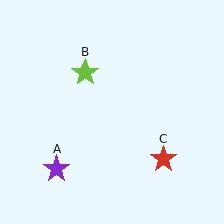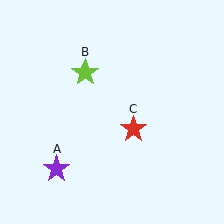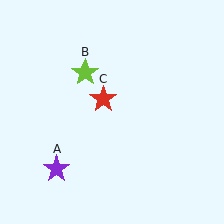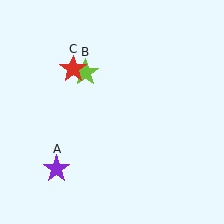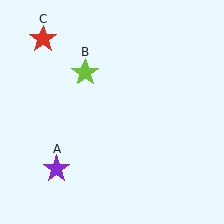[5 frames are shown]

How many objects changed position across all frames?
1 object changed position: red star (object C).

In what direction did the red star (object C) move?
The red star (object C) moved up and to the left.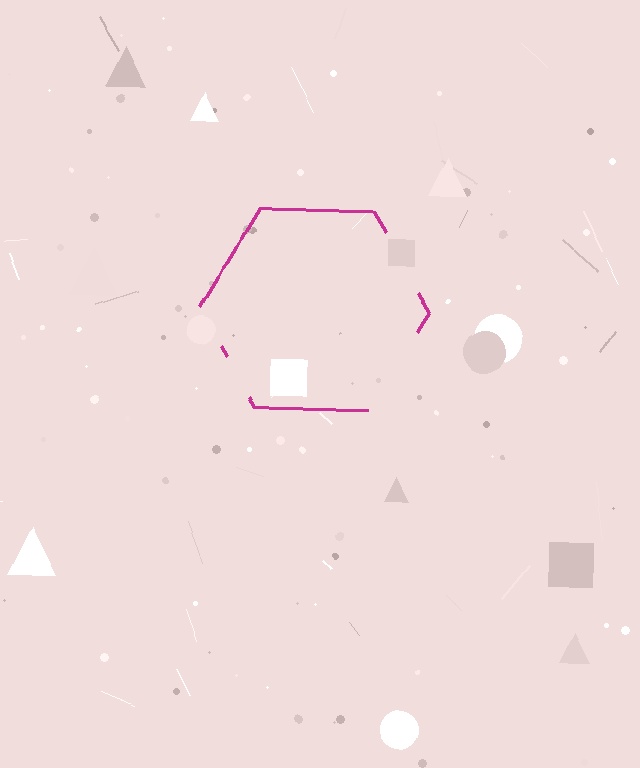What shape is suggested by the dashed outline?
The dashed outline suggests a hexagon.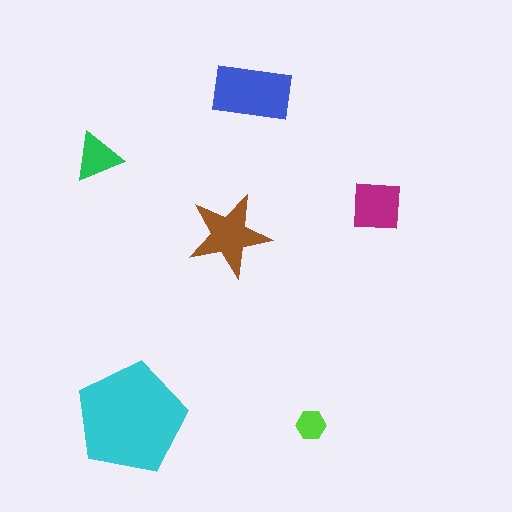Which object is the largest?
The cyan pentagon.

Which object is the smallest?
The lime hexagon.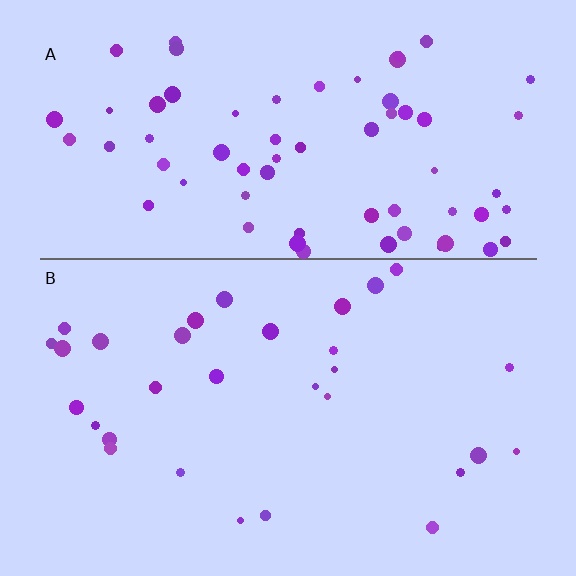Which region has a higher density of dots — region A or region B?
A (the top).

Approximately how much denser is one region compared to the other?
Approximately 2.3× — region A over region B.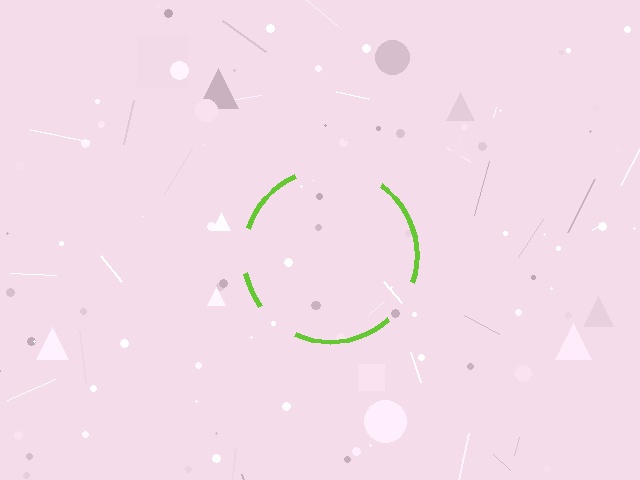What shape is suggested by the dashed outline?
The dashed outline suggests a circle.